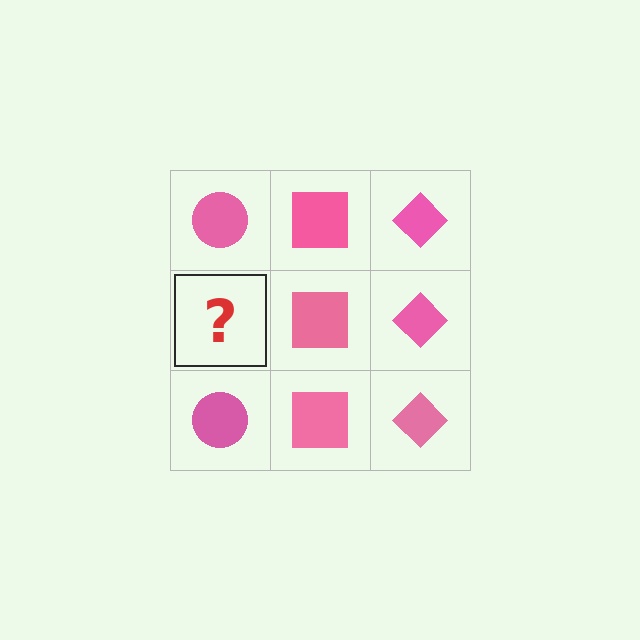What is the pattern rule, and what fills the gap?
The rule is that each column has a consistent shape. The gap should be filled with a pink circle.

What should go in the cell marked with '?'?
The missing cell should contain a pink circle.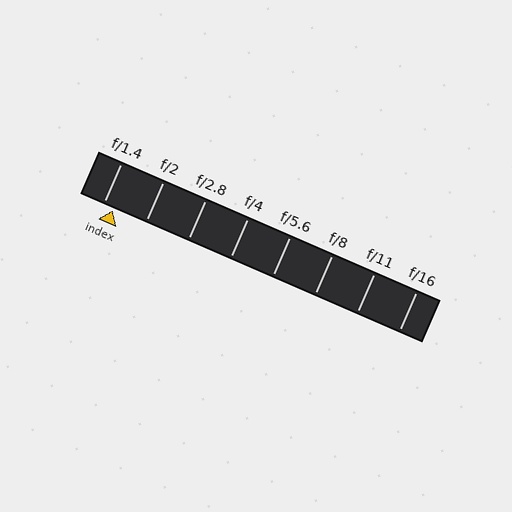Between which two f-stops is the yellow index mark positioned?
The index mark is between f/1.4 and f/2.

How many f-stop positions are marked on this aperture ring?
There are 8 f-stop positions marked.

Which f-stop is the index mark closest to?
The index mark is closest to f/1.4.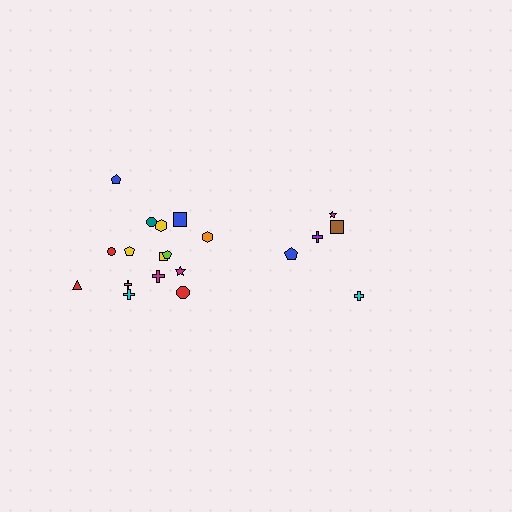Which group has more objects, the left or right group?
The left group.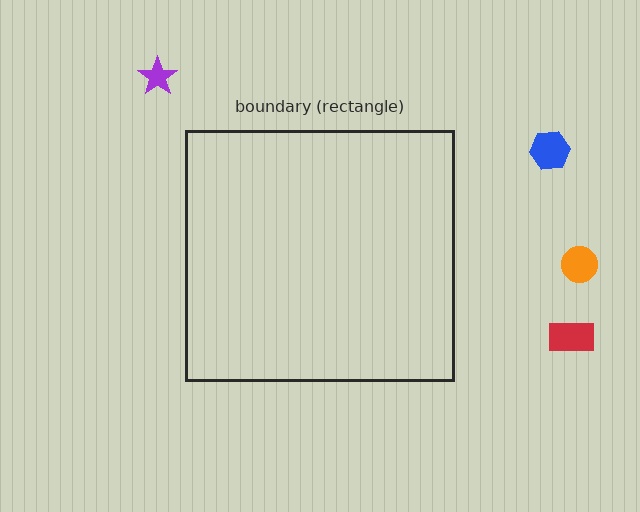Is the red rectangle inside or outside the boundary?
Outside.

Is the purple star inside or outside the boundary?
Outside.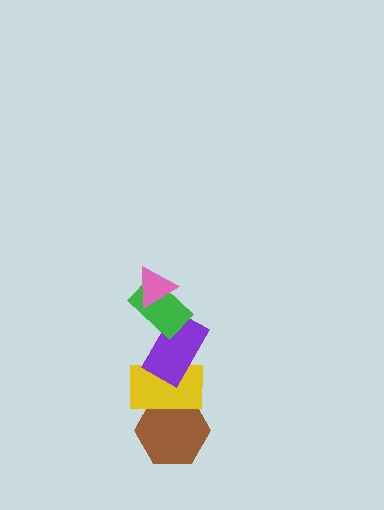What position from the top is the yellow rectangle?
The yellow rectangle is 4th from the top.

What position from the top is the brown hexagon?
The brown hexagon is 5th from the top.